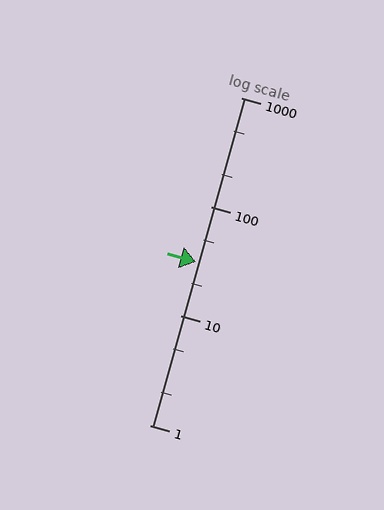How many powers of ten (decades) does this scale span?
The scale spans 3 decades, from 1 to 1000.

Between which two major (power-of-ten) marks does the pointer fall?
The pointer is between 10 and 100.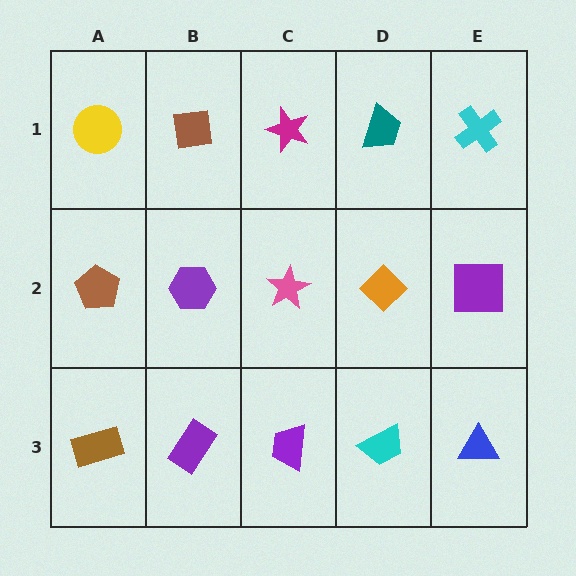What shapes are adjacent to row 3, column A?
A brown pentagon (row 2, column A), a purple rectangle (row 3, column B).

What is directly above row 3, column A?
A brown pentagon.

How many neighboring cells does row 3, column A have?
2.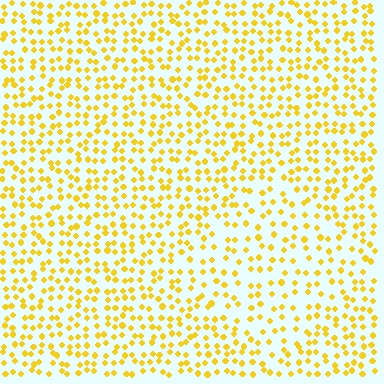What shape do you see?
I see a diamond.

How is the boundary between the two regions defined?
The boundary is defined by a change in element density (approximately 1.6x ratio). All elements are the same color, size, and shape.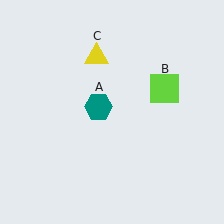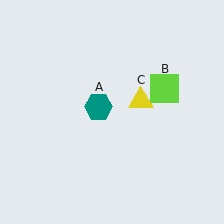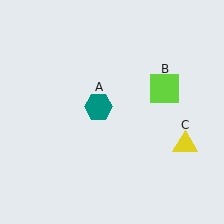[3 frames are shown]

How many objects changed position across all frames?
1 object changed position: yellow triangle (object C).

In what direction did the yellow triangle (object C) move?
The yellow triangle (object C) moved down and to the right.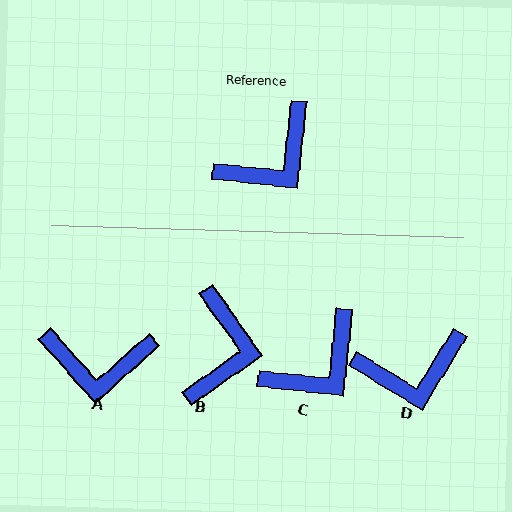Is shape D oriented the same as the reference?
No, it is off by about 25 degrees.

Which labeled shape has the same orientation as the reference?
C.